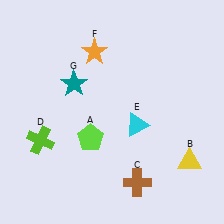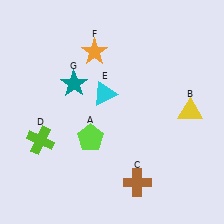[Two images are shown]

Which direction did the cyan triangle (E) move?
The cyan triangle (E) moved left.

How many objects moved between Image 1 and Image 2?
2 objects moved between the two images.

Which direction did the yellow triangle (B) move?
The yellow triangle (B) moved up.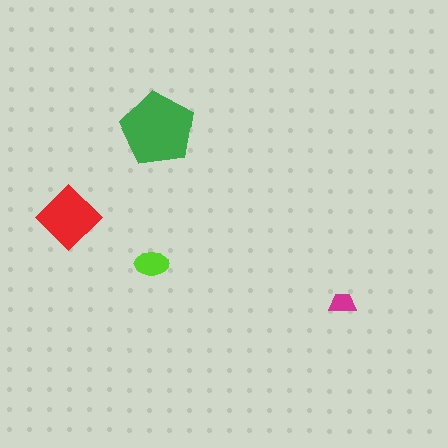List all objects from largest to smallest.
The green pentagon, the red diamond, the lime ellipse, the magenta trapezoid.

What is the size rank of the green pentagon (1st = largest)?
1st.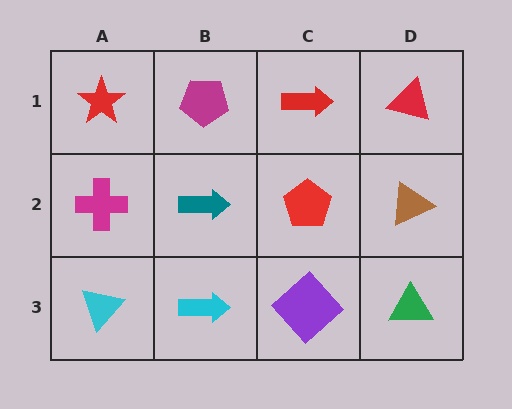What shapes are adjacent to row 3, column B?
A teal arrow (row 2, column B), a cyan triangle (row 3, column A), a purple diamond (row 3, column C).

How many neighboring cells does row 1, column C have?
3.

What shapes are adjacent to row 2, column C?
A red arrow (row 1, column C), a purple diamond (row 3, column C), a teal arrow (row 2, column B), a brown triangle (row 2, column D).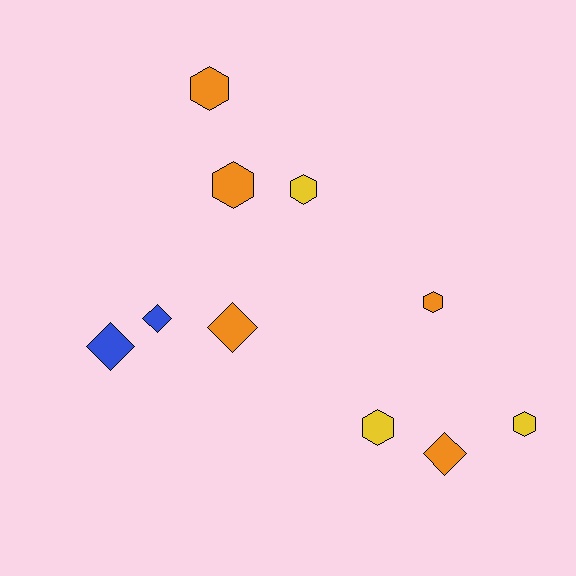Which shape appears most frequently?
Hexagon, with 6 objects.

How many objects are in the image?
There are 10 objects.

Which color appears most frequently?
Orange, with 5 objects.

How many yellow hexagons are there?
There are 3 yellow hexagons.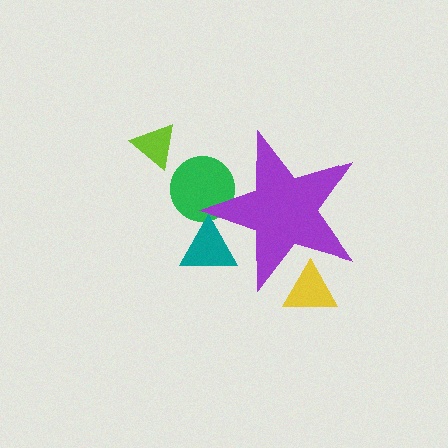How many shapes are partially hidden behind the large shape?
3 shapes are partially hidden.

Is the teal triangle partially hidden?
Yes, the teal triangle is partially hidden behind the purple star.